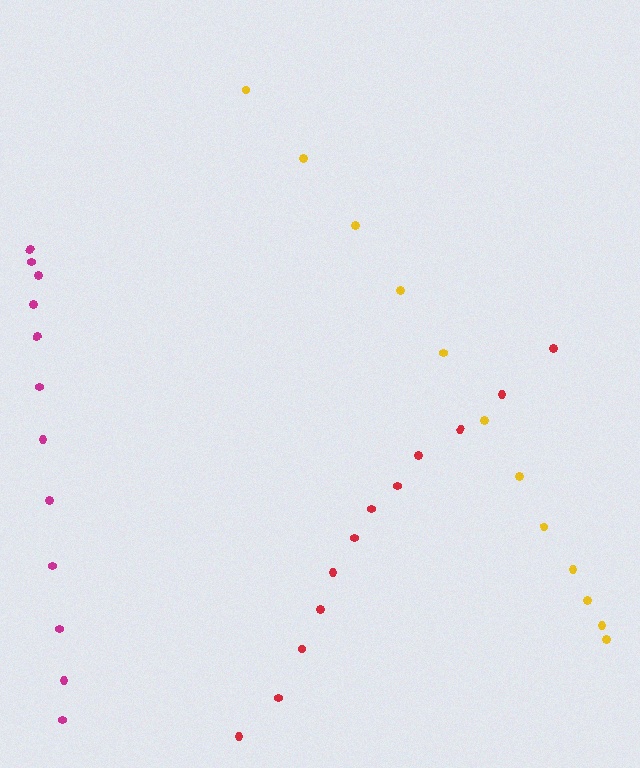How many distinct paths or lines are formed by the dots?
There are 3 distinct paths.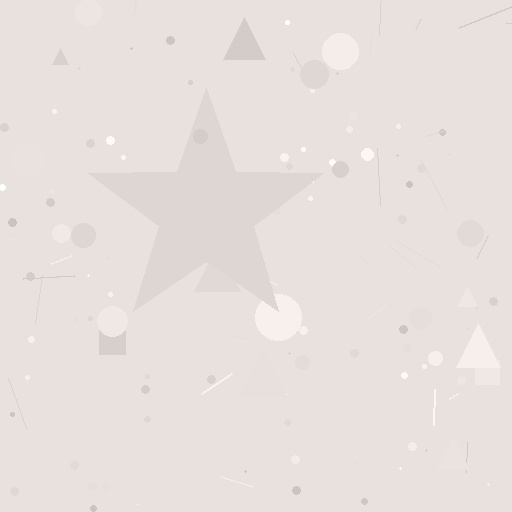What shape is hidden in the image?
A star is hidden in the image.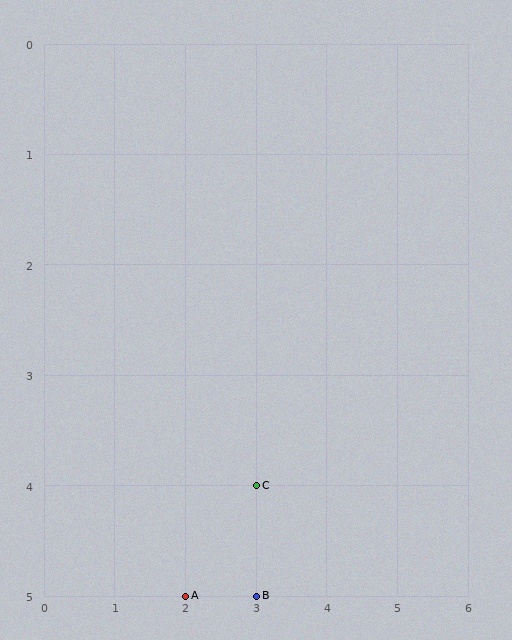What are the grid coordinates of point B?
Point B is at grid coordinates (3, 5).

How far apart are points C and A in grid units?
Points C and A are 1 column and 1 row apart (about 1.4 grid units diagonally).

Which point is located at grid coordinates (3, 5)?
Point B is at (3, 5).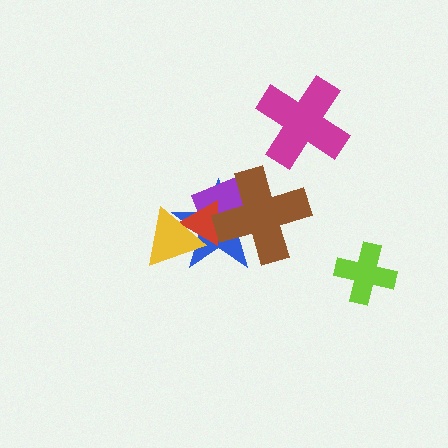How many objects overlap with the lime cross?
0 objects overlap with the lime cross.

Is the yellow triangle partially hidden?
No, no other shape covers it.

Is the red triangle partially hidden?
Yes, it is partially covered by another shape.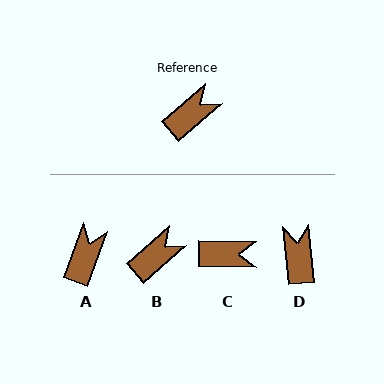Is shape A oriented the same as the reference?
No, it is off by about 29 degrees.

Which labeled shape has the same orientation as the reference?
B.